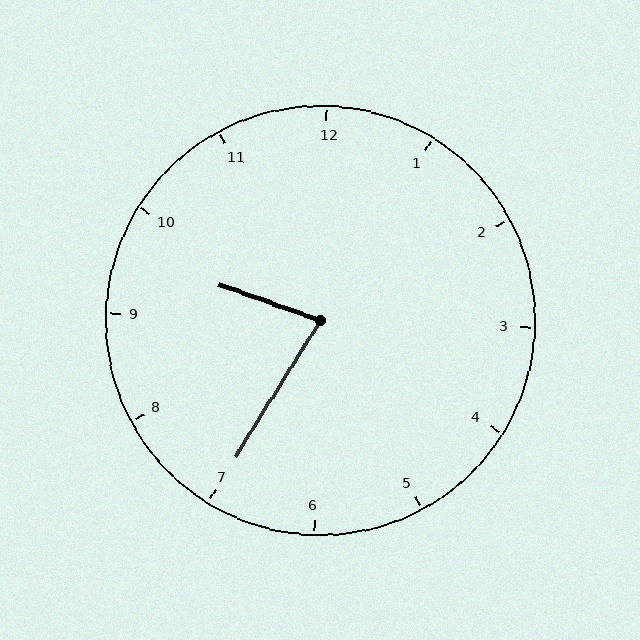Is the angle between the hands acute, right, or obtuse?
It is acute.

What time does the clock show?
9:35.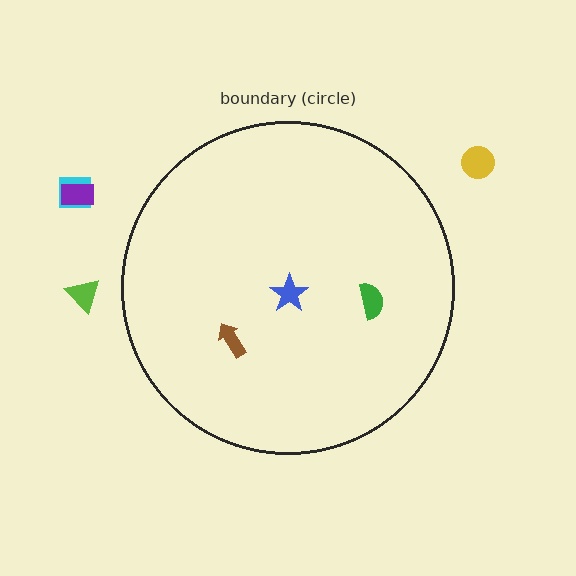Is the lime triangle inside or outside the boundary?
Outside.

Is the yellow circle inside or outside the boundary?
Outside.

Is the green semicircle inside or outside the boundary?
Inside.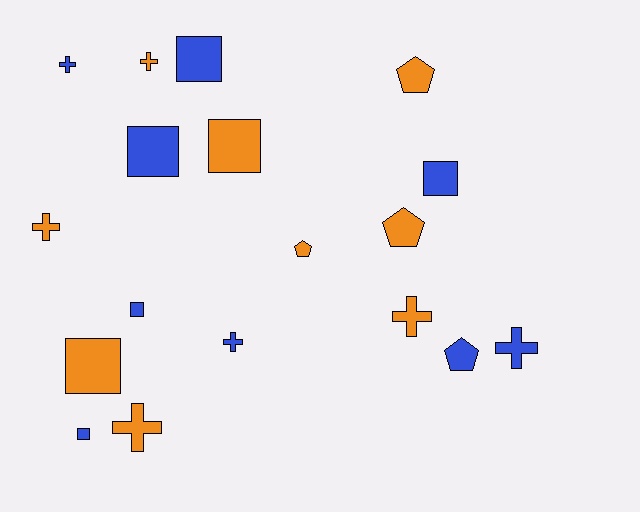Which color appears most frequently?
Blue, with 9 objects.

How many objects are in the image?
There are 18 objects.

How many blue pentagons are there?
There is 1 blue pentagon.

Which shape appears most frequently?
Square, with 7 objects.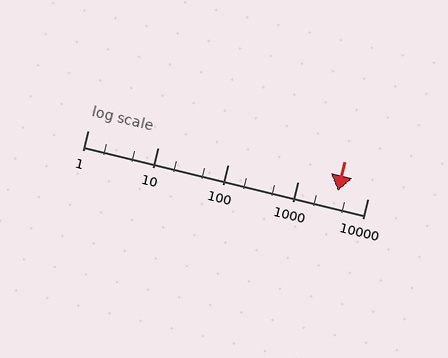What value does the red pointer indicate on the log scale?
The pointer indicates approximately 3800.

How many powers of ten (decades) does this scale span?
The scale spans 4 decades, from 1 to 10000.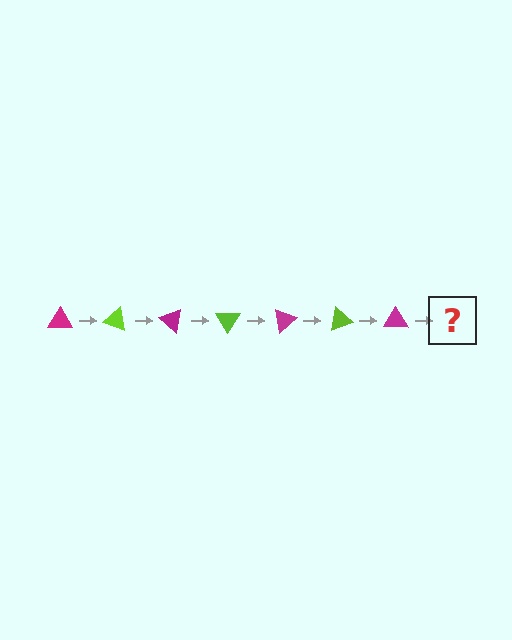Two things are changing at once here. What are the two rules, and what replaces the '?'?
The two rules are that it rotates 20 degrees each step and the color cycles through magenta and lime. The '?' should be a lime triangle, rotated 140 degrees from the start.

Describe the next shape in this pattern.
It should be a lime triangle, rotated 140 degrees from the start.